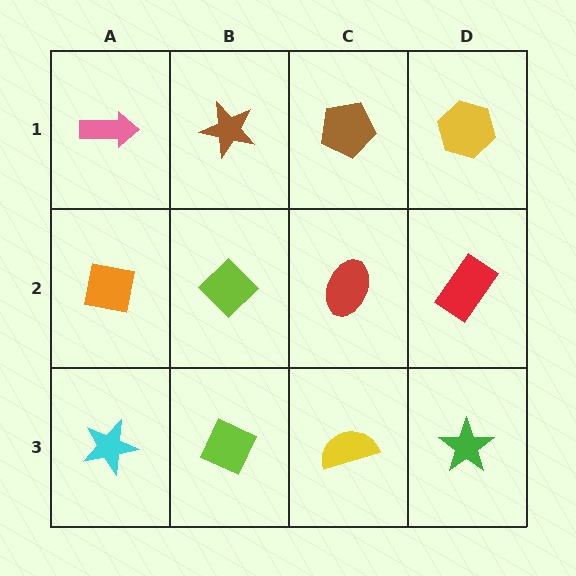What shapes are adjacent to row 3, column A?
An orange square (row 2, column A), a lime diamond (row 3, column B).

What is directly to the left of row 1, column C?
A brown star.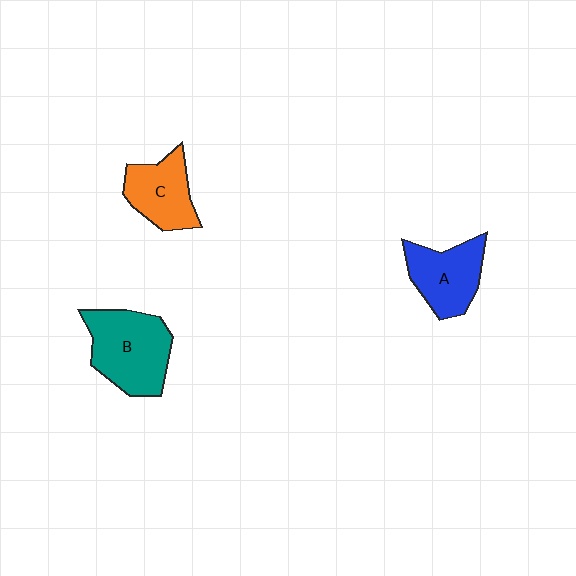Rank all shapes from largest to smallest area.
From largest to smallest: B (teal), A (blue), C (orange).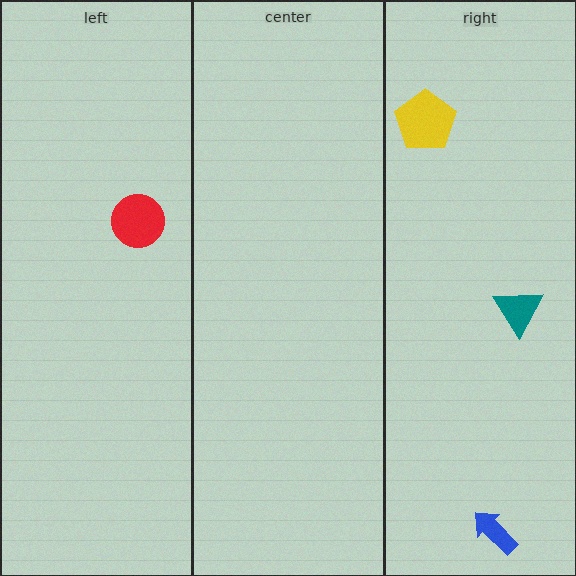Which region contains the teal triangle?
The right region.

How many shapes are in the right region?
3.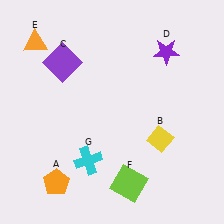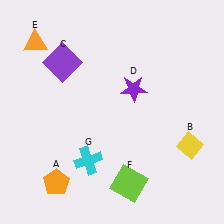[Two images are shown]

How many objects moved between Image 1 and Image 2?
2 objects moved between the two images.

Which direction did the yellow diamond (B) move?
The yellow diamond (B) moved right.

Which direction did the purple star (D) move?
The purple star (D) moved down.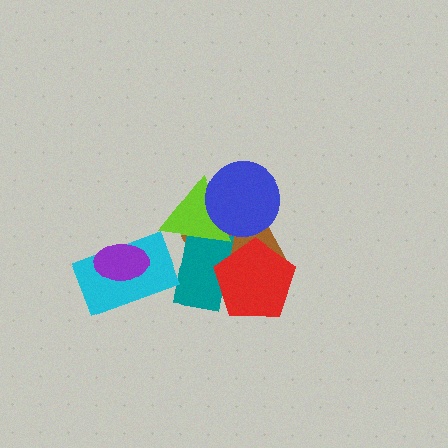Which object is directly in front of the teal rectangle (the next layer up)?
The lime triangle is directly in front of the teal rectangle.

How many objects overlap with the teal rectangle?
3 objects overlap with the teal rectangle.